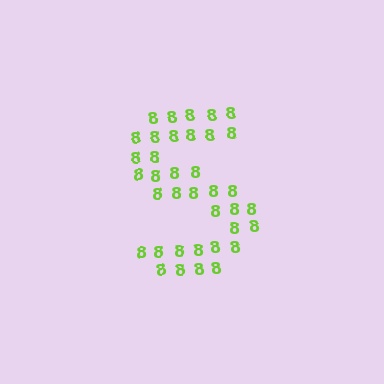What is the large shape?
The large shape is the letter S.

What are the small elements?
The small elements are digit 8's.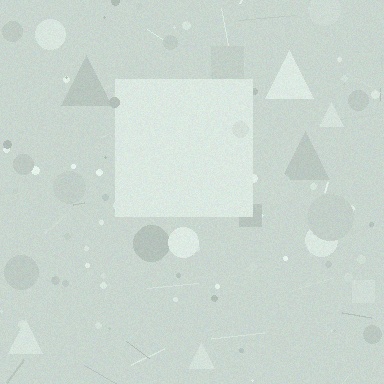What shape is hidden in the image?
A square is hidden in the image.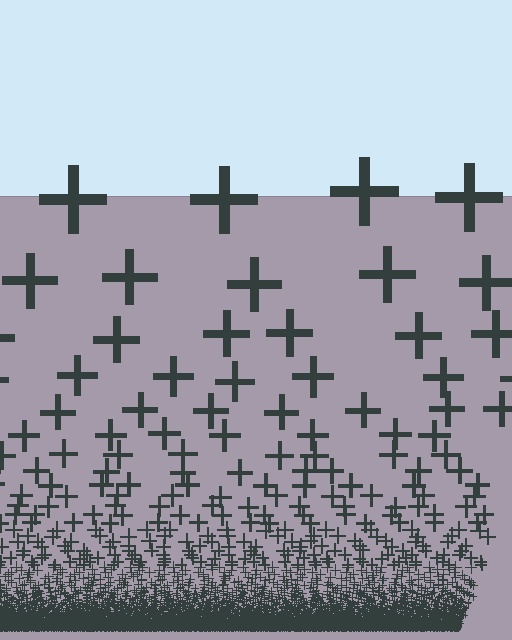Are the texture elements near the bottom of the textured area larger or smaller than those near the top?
Smaller. The gradient is inverted — elements near the bottom are smaller and denser.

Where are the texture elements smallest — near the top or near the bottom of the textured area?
Near the bottom.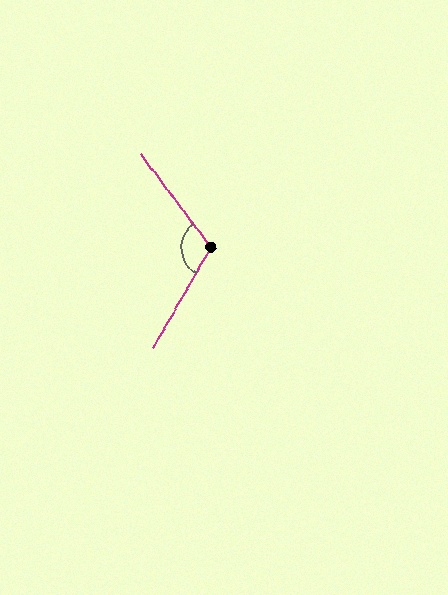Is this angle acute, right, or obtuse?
It is obtuse.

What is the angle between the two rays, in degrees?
Approximately 113 degrees.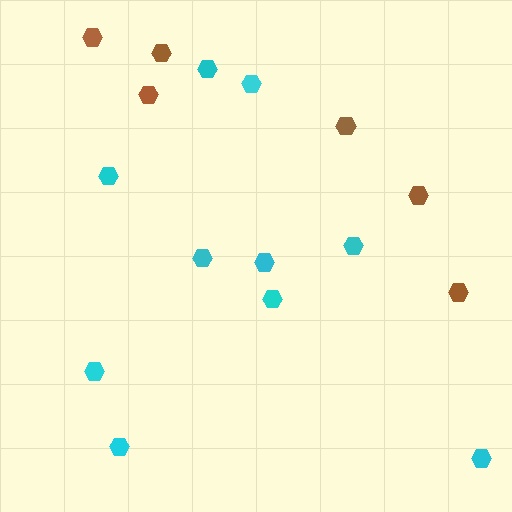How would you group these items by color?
There are 2 groups: one group of brown hexagons (6) and one group of cyan hexagons (10).